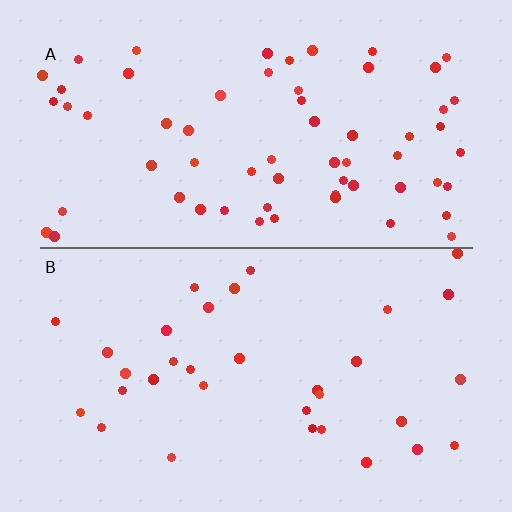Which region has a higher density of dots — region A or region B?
A (the top).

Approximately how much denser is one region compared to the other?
Approximately 1.9× — region A over region B.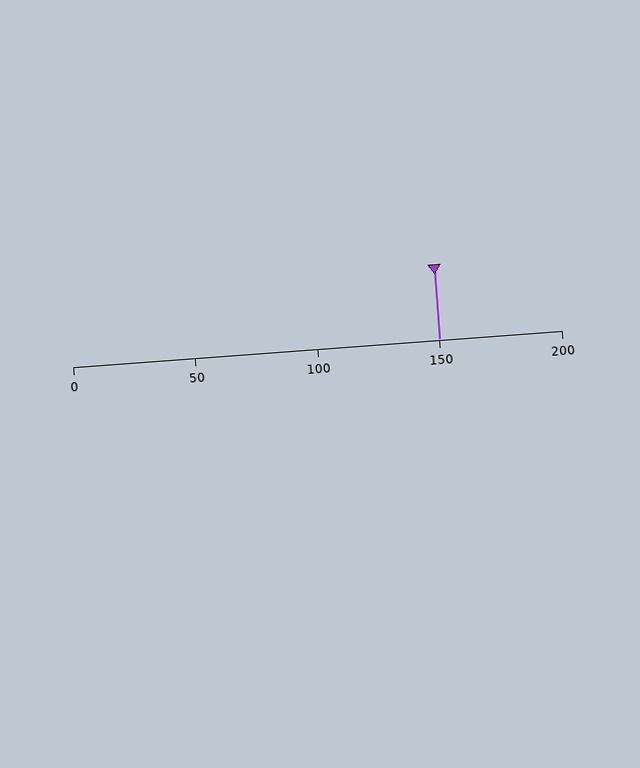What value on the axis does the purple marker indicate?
The marker indicates approximately 150.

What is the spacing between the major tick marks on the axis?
The major ticks are spaced 50 apart.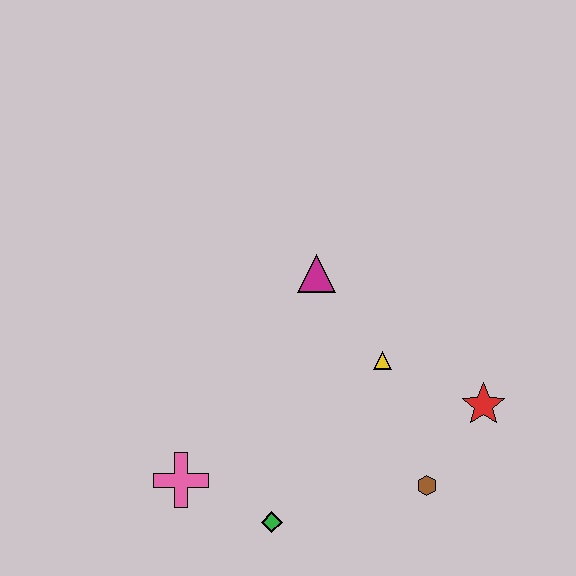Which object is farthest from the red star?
The pink cross is farthest from the red star.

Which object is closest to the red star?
The brown hexagon is closest to the red star.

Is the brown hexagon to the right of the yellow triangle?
Yes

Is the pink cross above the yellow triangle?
No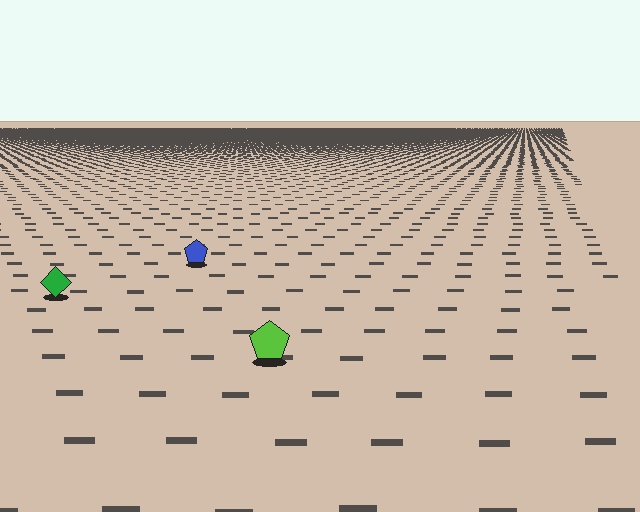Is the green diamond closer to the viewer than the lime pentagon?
No. The lime pentagon is closer — you can tell from the texture gradient: the ground texture is coarser near it.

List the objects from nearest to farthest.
From nearest to farthest: the lime pentagon, the green diamond, the blue pentagon.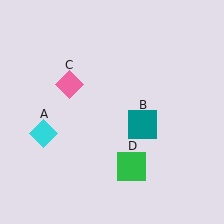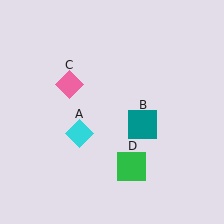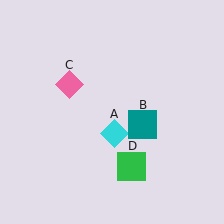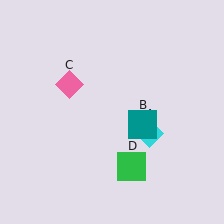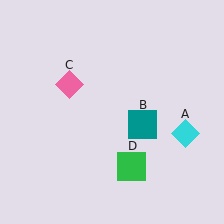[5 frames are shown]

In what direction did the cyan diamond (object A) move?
The cyan diamond (object A) moved right.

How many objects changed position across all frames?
1 object changed position: cyan diamond (object A).